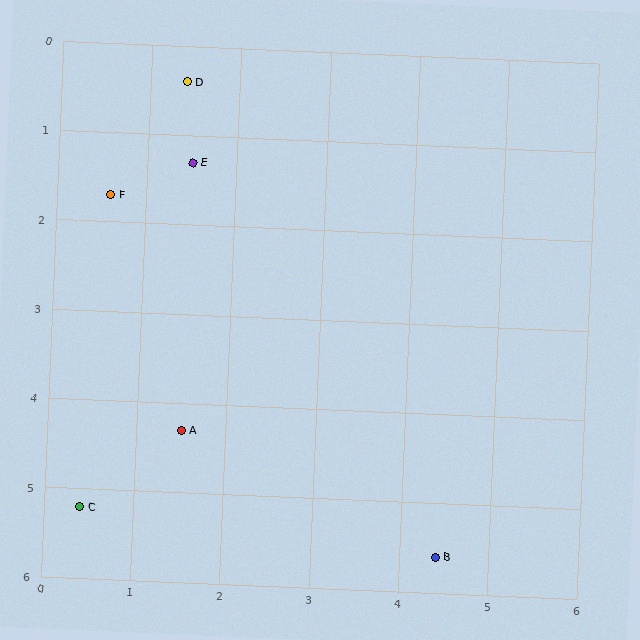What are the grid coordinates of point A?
Point A is at approximately (1.5, 4.3).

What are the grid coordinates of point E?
Point E is at approximately (1.5, 1.3).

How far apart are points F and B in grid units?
Points F and B are about 5.4 grid units apart.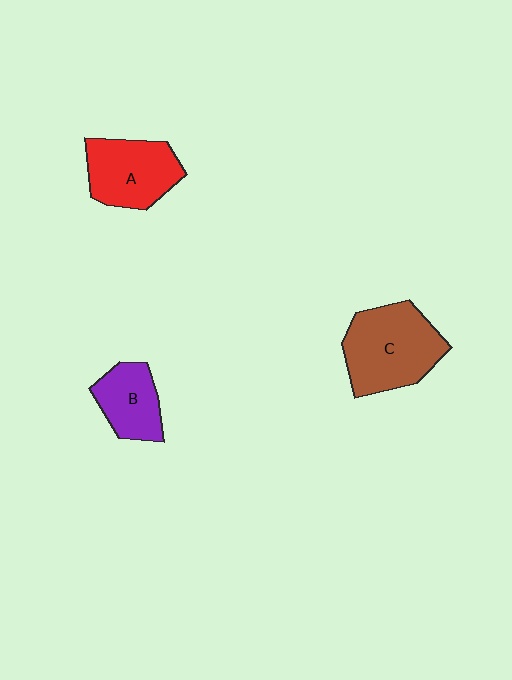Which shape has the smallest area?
Shape B (purple).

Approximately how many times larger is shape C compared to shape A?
Approximately 1.3 times.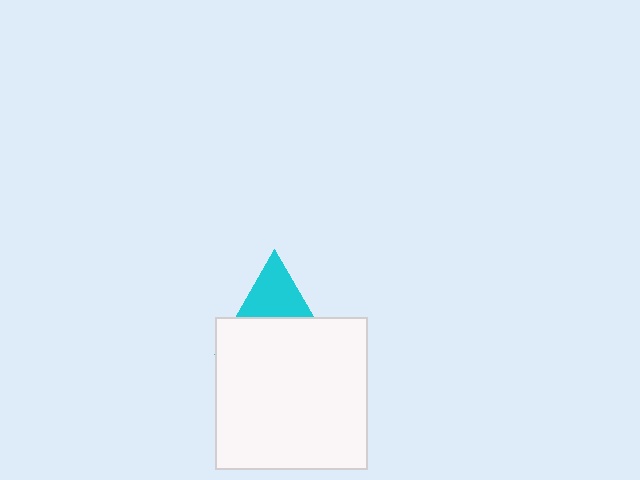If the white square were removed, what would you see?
You would see the complete cyan triangle.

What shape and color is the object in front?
The object in front is a white square.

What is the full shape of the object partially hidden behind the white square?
The partially hidden object is a cyan triangle.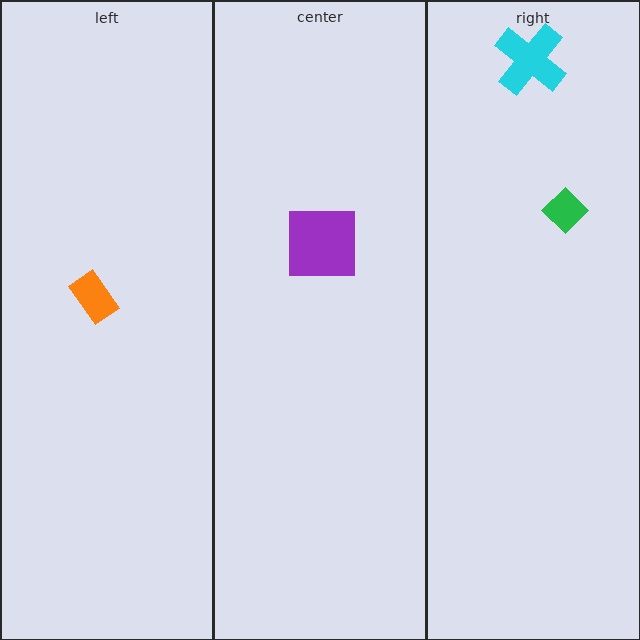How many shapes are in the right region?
2.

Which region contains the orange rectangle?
The left region.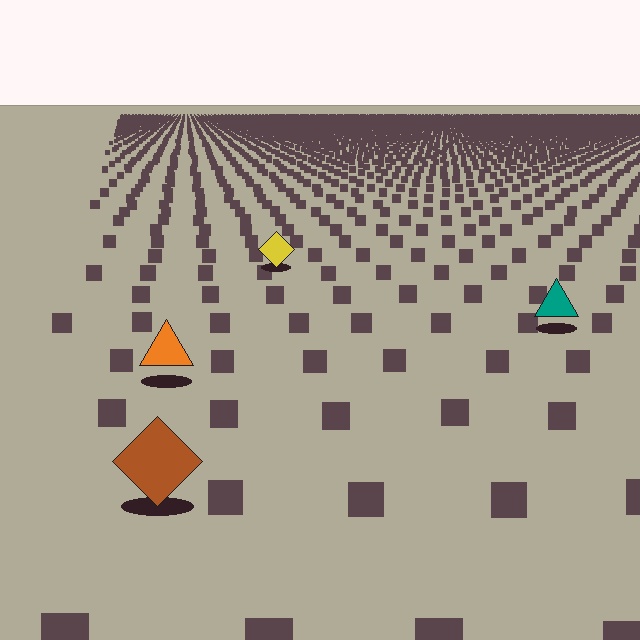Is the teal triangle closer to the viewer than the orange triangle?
No. The orange triangle is closer — you can tell from the texture gradient: the ground texture is coarser near it.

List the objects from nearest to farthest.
From nearest to farthest: the brown diamond, the orange triangle, the teal triangle, the yellow diamond.